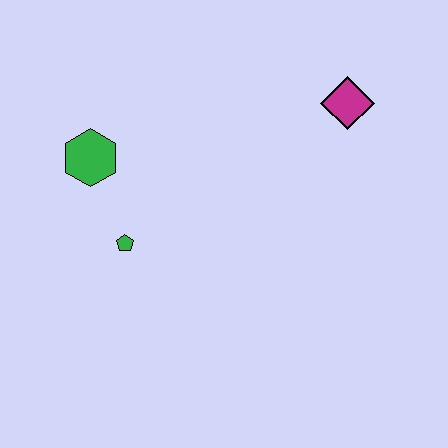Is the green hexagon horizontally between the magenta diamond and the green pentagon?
No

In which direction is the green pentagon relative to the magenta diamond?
The green pentagon is to the left of the magenta diamond.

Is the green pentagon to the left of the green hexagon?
No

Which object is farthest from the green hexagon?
The magenta diamond is farthest from the green hexagon.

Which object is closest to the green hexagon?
The green pentagon is closest to the green hexagon.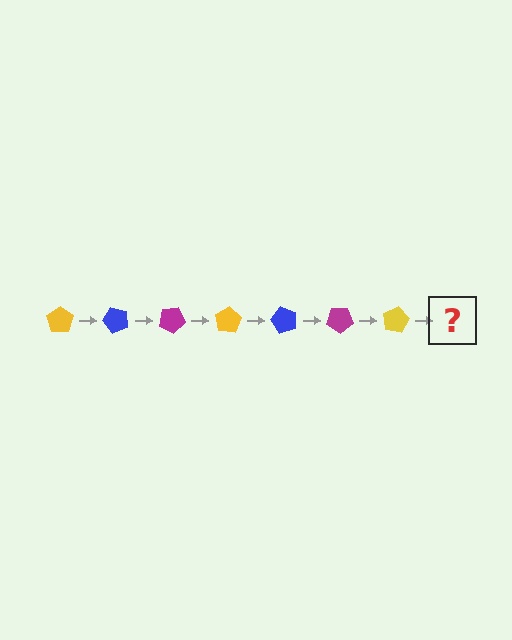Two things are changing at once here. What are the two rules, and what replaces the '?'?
The two rules are that it rotates 50 degrees each step and the color cycles through yellow, blue, and magenta. The '?' should be a blue pentagon, rotated 350 degrees from the start.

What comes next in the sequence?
The next element should be a blue pentagon, rotated 350 degrees from the start.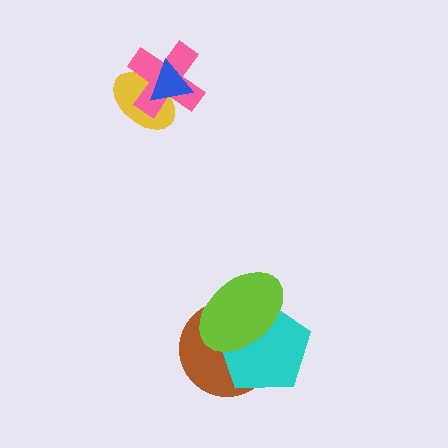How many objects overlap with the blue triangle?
2 objects overlap with the blue triangle.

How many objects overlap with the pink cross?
2 objects overlap with the pink cross.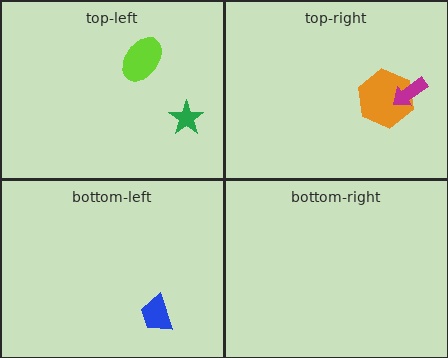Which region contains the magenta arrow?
The top-right region.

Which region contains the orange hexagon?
The top-right region.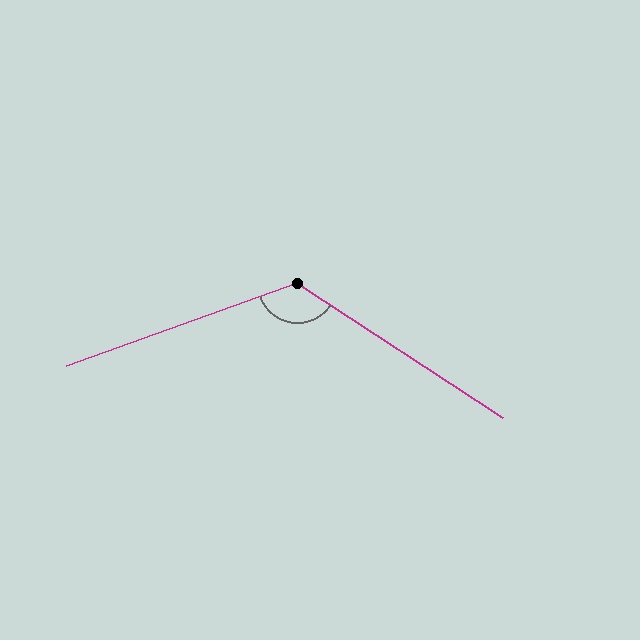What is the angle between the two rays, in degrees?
Approximately 127 degrees.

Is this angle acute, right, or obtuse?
It is obtuse.